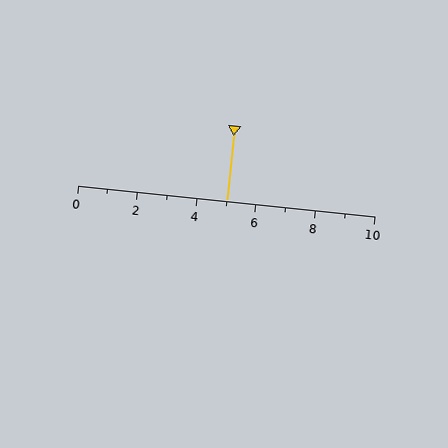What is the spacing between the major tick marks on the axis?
The major ticks are spaced 2 apart.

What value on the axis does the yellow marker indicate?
The marker indicates approximately 5.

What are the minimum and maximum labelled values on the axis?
The axis runs from 0 to 10.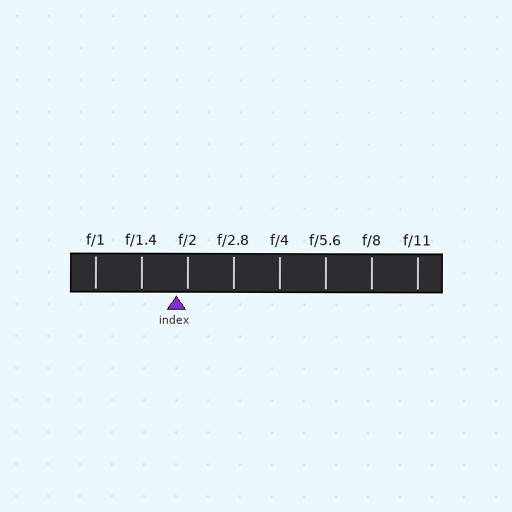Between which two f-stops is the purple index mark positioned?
The index mark is between f/1.4 and f/2.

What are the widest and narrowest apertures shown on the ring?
The widest aperture shown is f/1 and the narrowest is f/11.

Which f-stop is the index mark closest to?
The index mark is closest to f/2.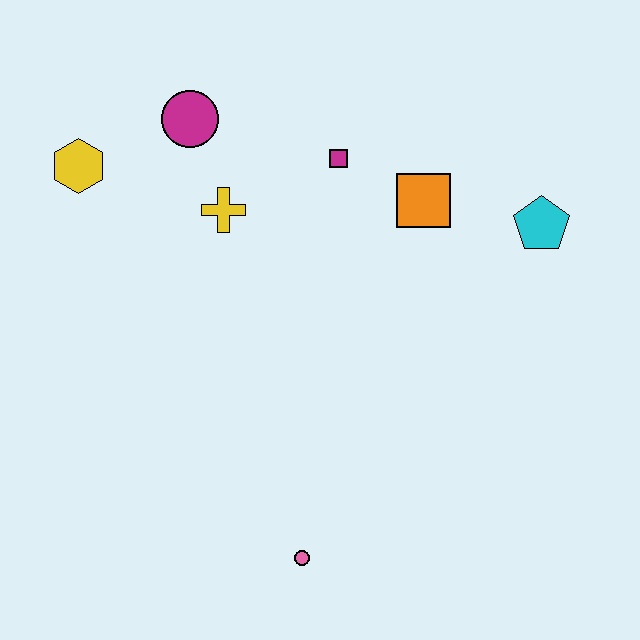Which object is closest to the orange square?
The magenta square is closest to the orange square.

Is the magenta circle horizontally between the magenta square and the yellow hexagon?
Yes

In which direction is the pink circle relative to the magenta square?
The pink circle is below the magenta square.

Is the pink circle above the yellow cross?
No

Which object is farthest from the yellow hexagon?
The cyan pentagon is farthest from the yellow hexagon.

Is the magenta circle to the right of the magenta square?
No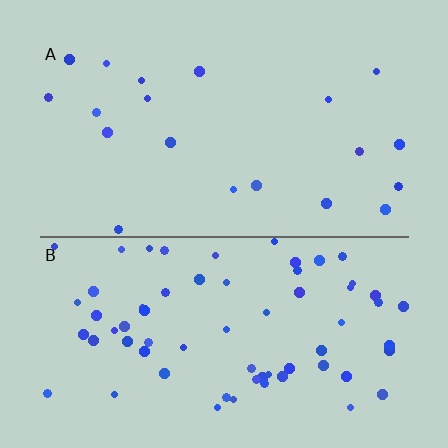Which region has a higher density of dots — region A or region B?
B (the bottom).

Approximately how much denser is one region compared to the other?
Approximately 3.4× — region B over region A.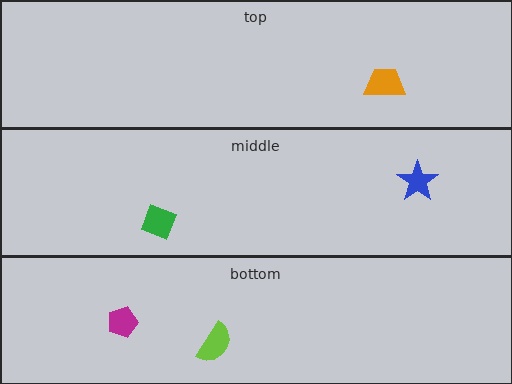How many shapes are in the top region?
1.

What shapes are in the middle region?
The blue star, the green square.